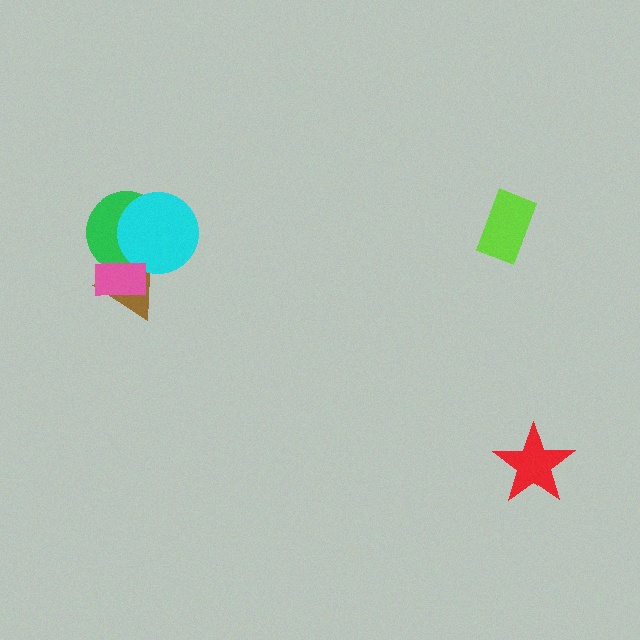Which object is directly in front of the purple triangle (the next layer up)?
The green circle is directly in front of the purple triangle.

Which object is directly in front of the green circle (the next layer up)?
The brown triangle is directly in front of the green circle.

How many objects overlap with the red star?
0 objects overlap with the red star.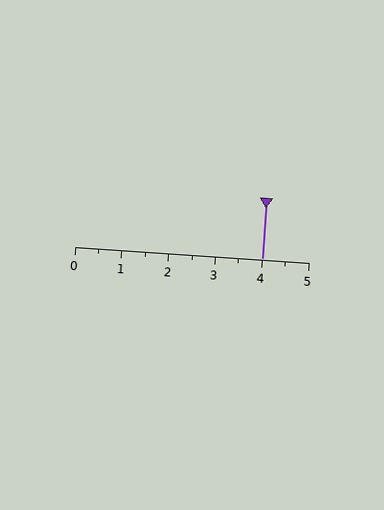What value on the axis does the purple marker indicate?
The marker indicates approximately 4.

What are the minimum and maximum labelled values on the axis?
The axis runs from 0 to 5.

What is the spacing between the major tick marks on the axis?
The major ticks are spaced 1 apart.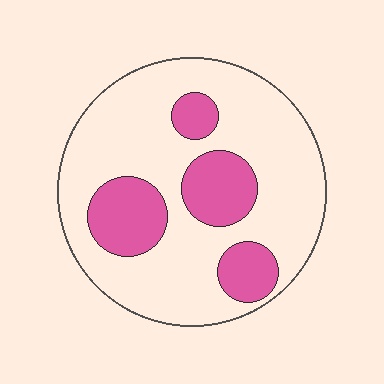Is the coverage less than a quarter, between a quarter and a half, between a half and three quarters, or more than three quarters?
Between a quarter and a half.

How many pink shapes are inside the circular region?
4.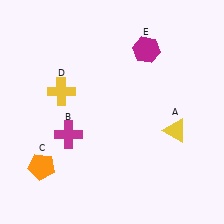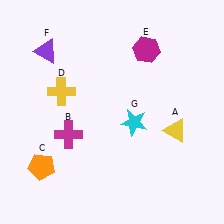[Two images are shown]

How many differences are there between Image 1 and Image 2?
There are 2 differences between the two images.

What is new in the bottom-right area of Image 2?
A cyan star (G) was added in the bottom-right area of Image 2.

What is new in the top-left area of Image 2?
A purple triangle (F) was added in the top-left area of Image 2.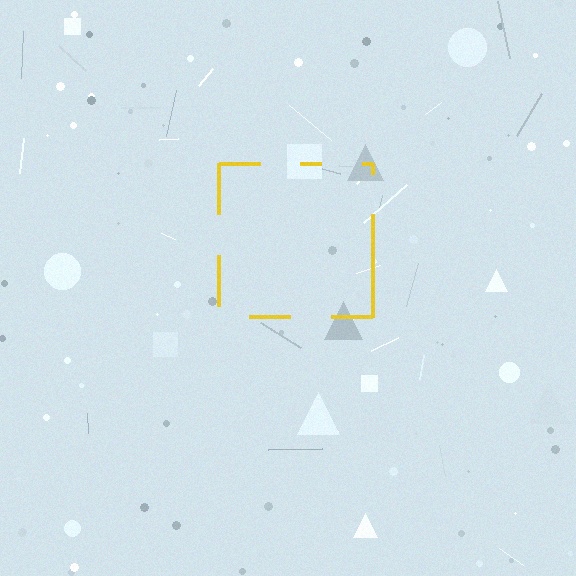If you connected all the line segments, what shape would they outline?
They would outline a square.